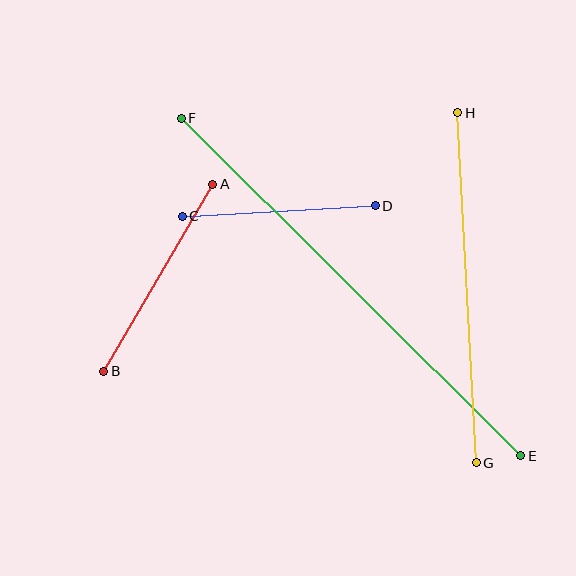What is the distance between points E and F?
The distance is approximately 479 pixels.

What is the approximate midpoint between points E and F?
The midpoint is at approximately (351, 287) pixels.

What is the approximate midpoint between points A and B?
The midpoint is at approximately (158, 278) pixels.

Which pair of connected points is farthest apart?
Points E and F are farthest apart.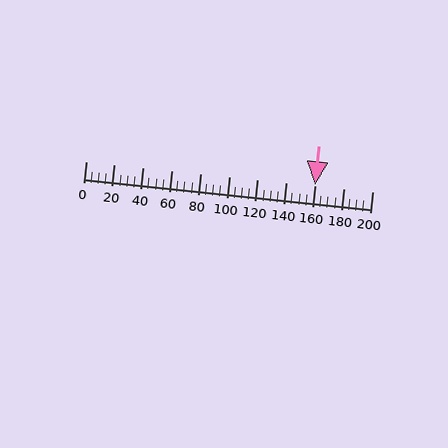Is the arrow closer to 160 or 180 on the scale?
The arrow is closer to 160.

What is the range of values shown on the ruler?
The ruler shows values from 0 to 200.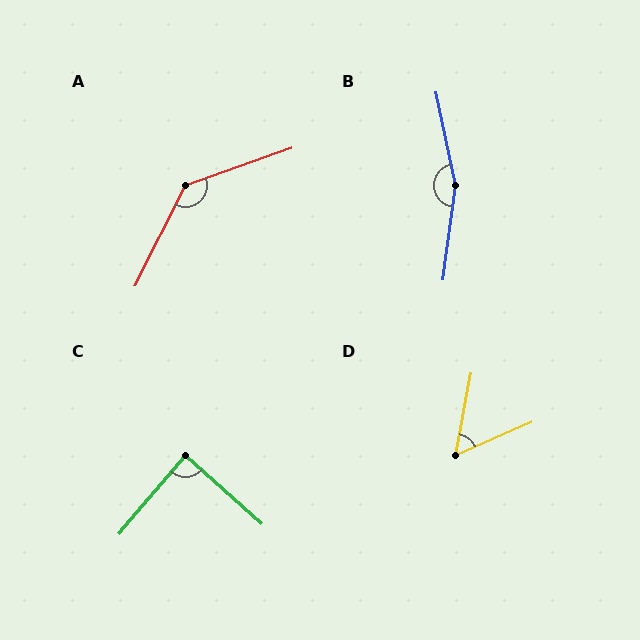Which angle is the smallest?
D, at approximately 55 degrees.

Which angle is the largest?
B, at approximately 161 degrees.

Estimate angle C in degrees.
Approximately 89 degrees.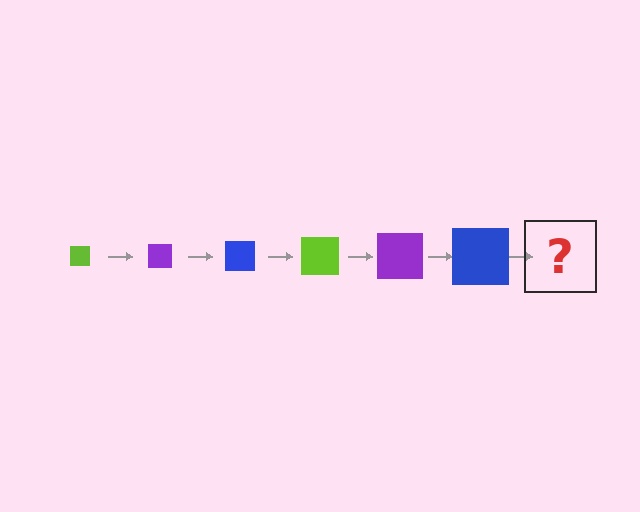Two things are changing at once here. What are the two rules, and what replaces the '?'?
The two rules are that the square grows larger each step and the color cycles through lime, purple, and blue. The '?' should be a lime square, larger than the previous one.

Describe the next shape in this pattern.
It should be a lime square, larger than the previous one.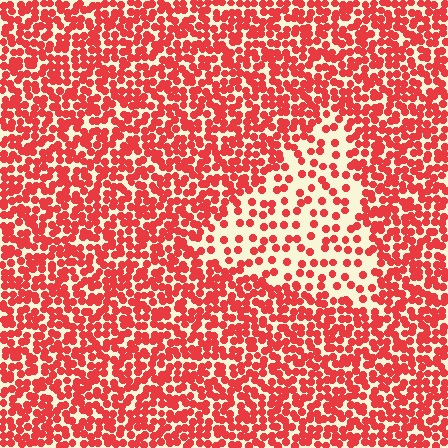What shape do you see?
I see a triangle.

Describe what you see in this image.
The image contains small red elements arranged at two different densities. A triangle-shaped region is visible where the elements are less densely packed than the surrounding area.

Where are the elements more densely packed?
The elements are more densely packed outside the triangle boundary.